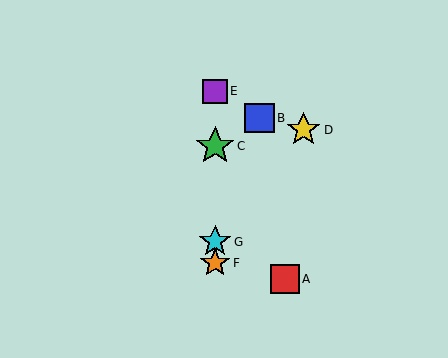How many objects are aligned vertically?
4 objects (C, E, F, G) are aligned vertically.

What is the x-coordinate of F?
Object F is at x≈215.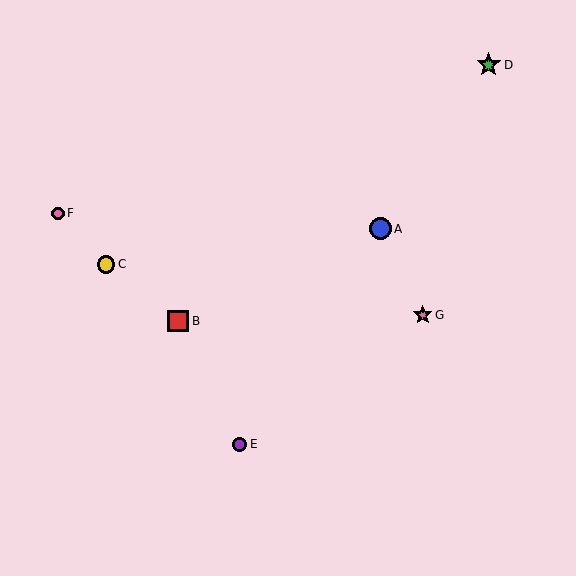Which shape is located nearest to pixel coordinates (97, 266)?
The yellow circle (labeled C) at (106, 264) is nearest to that location.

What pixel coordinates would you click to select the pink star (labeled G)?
Click at (423, 315) to select the pink star G.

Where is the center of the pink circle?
The center of the pink circle is at (58, 213).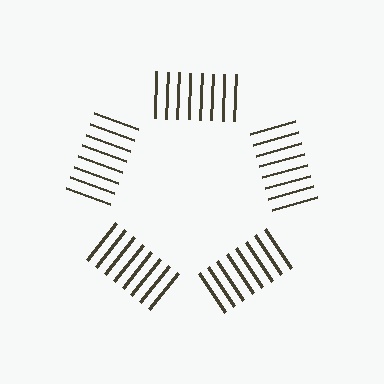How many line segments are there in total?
40 — 8 along each of the 5 edges.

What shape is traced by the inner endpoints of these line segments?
An illusory pentagon — the line segments terminate on its edges but no continuous stroke is drawn.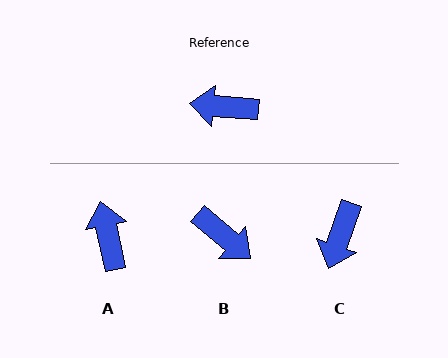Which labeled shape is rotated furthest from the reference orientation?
B, about 144 degrees away.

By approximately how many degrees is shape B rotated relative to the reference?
Approximately 144 degrees counter-clockwise.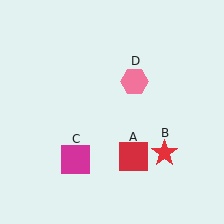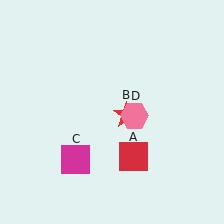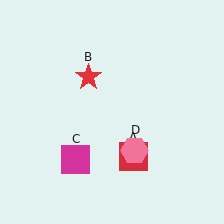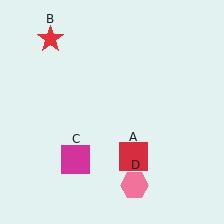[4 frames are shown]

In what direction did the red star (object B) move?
The red star (object B) moved up and to the left.